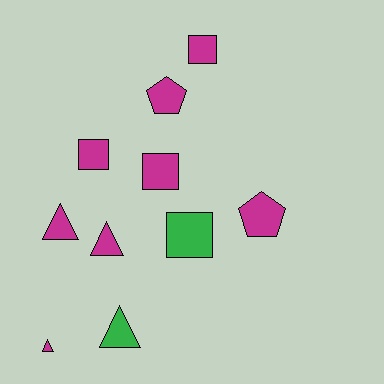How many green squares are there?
There is 1 green square.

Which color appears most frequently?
Magenta, with 8 objects.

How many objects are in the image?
There are 10 objects.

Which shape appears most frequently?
Triangle, with 4 objects.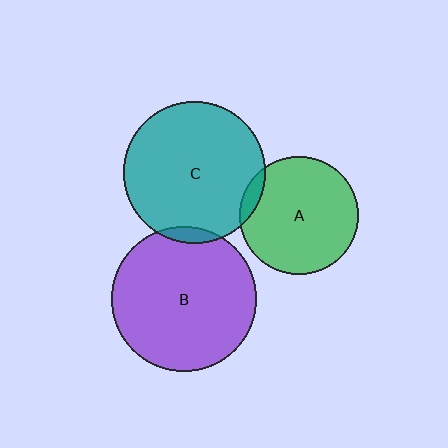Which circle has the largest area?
Circle B (purple).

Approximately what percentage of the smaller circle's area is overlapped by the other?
Approximately 5%.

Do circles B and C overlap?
Yes.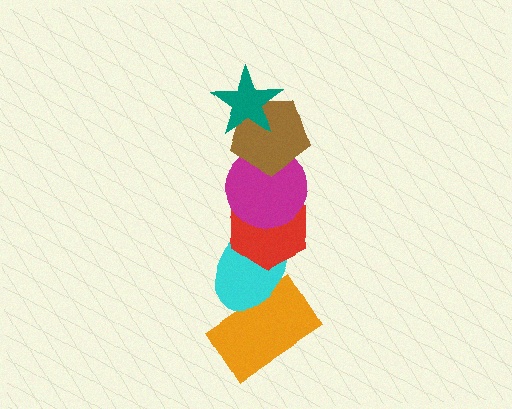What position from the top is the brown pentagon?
The brown pentagon is 2nd from the top.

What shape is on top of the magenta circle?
The brown pentagon is on top of the magenta circle.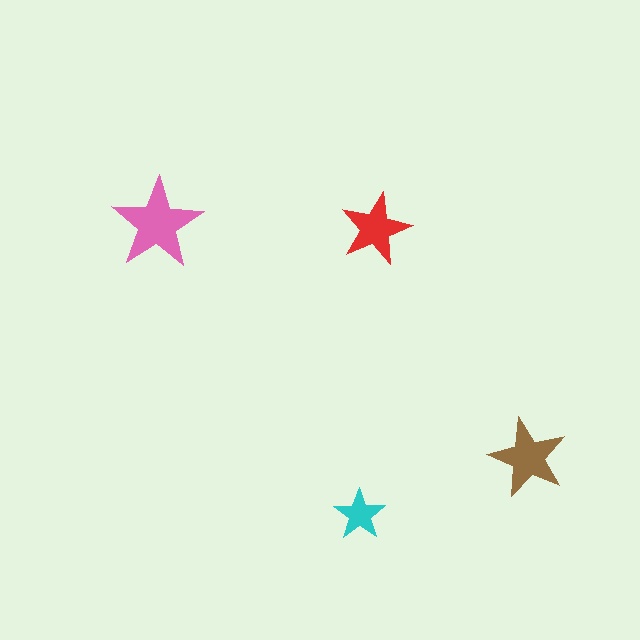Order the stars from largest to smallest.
the pink one, the brown one, the red one, the cyan one.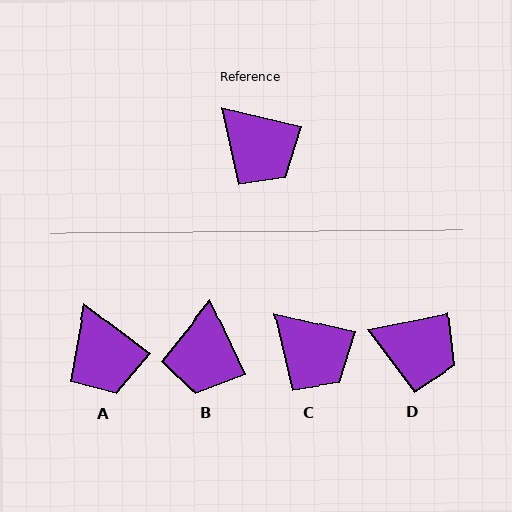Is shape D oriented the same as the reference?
No, it is off by about 24 degrees.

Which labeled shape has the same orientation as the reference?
C.